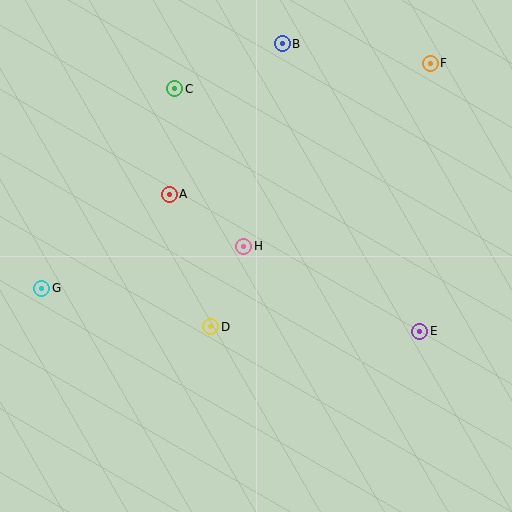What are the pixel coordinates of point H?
Point H is at (244, 246).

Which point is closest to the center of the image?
Point H at (244, 246) is closest to the center.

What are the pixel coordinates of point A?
Point A is at (169, 194).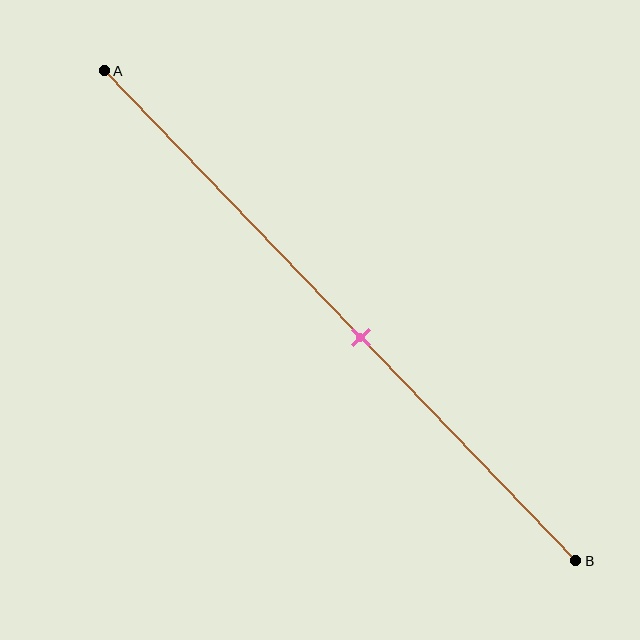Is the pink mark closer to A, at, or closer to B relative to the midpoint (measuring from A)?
The pink mark is closer to point B than the midpoint of segment AB.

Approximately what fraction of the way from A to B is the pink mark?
The pink mark is approximately 55% of the way from A to B.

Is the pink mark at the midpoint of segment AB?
No, the mark is at about 55% from A, not at the 50% midpoint.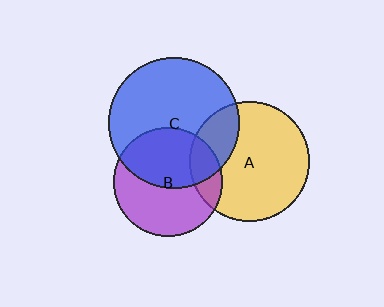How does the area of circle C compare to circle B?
Approximately 1.4 times.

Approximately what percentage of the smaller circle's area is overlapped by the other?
Approximately 45%.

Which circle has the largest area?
Circle C (blue).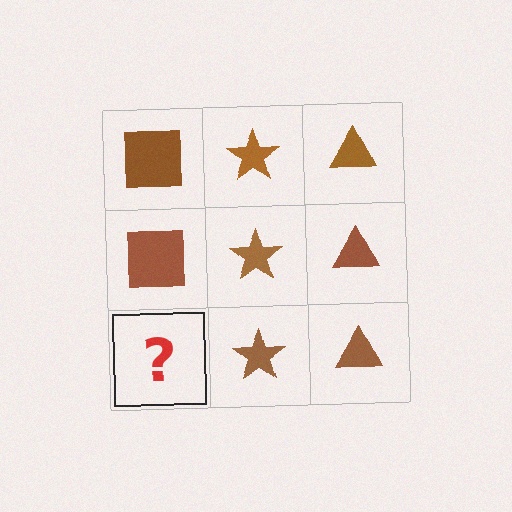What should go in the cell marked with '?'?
The missing cell should contain a brown square.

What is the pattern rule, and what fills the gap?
The rule is that each column has a consistent shape. The gap should be filled with a brown square.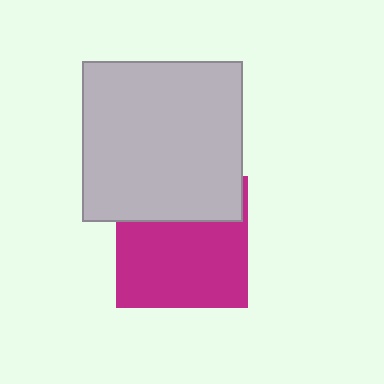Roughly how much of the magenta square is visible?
Most of it is visible (roughly 66%).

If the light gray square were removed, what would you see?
You would see the complete magenta square.